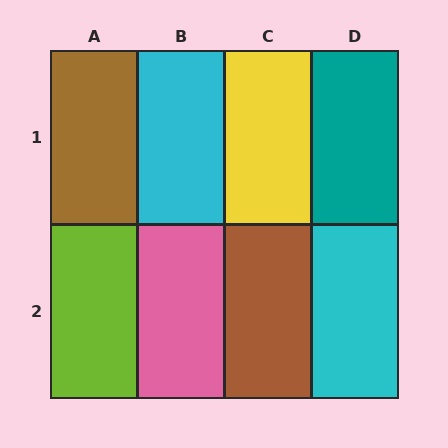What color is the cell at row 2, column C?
Brown.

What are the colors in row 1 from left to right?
Brown, cyan, yellow, teal.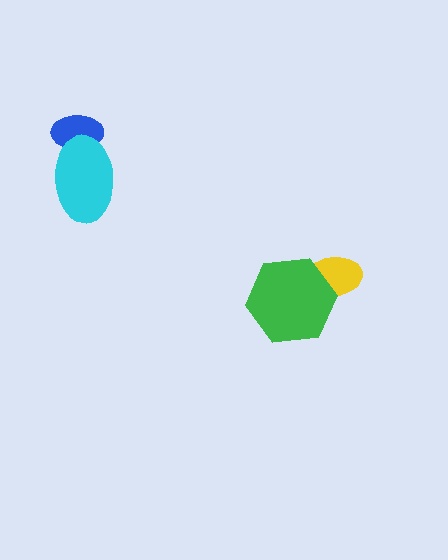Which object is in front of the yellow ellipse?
The green hexagon is in front of the yellow ellipse.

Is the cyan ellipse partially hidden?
No, no other shape covers it.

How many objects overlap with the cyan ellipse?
1 object overlaps with the cyan ellipse.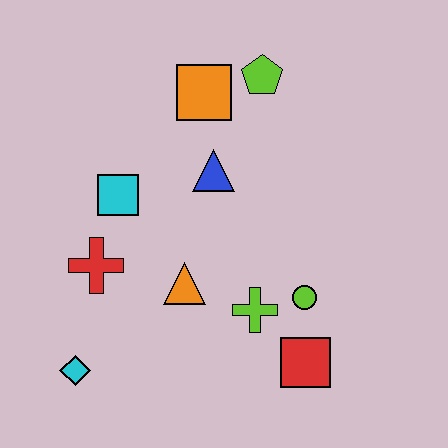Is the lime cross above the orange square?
No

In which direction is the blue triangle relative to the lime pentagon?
The blue triangle is below the lime pentagon.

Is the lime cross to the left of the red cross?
No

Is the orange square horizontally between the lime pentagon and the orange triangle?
Yes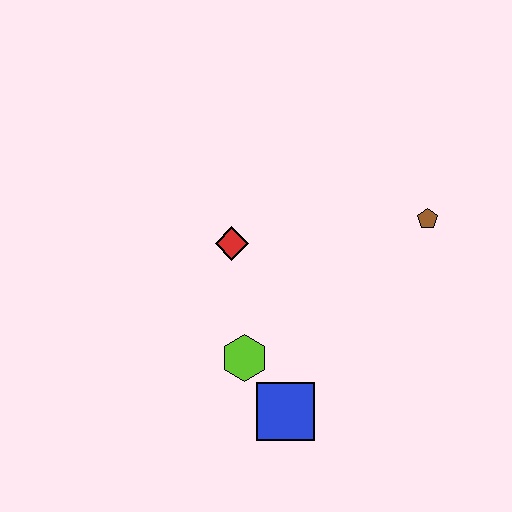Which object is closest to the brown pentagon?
The red diamond is closest to the brown pentagon.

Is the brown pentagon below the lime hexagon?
No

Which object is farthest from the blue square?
The brown pentagon is farthest from the blue square.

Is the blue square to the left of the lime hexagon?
No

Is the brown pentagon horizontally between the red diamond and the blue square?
No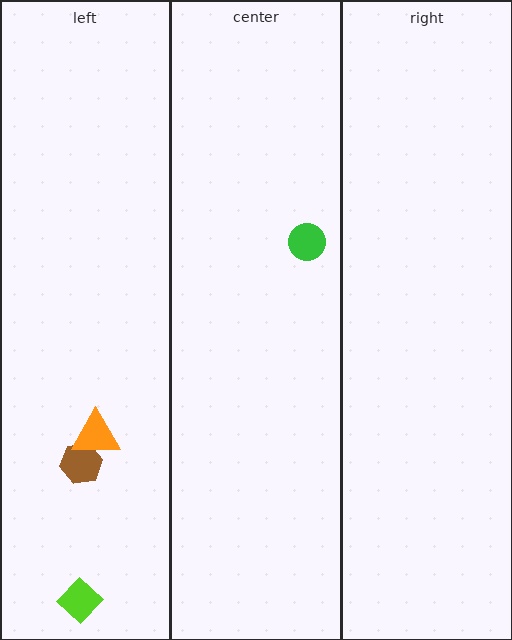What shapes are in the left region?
The lime diamond, the brown hexagon, the orange triangle.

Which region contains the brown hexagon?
The left region.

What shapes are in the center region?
The green circle.